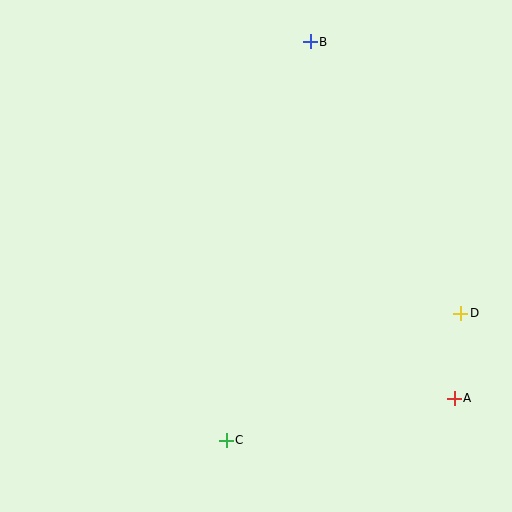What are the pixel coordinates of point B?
Point B is at (310, 42).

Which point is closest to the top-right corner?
Point B is closest to the top-right corner.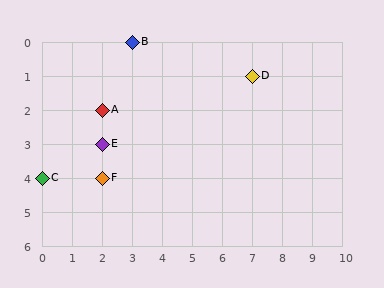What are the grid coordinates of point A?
Point A is at grid coordinates (2, 2).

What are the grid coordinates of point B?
Point B is at grid coordinates (3, 0).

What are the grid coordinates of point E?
Point E is at grid coordinates (2, 3).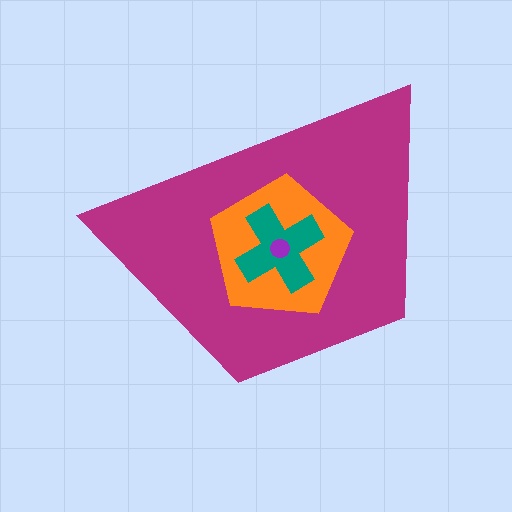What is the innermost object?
The purple circle.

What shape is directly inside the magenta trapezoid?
The orange pentagon.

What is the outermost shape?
The magenta trapezoid.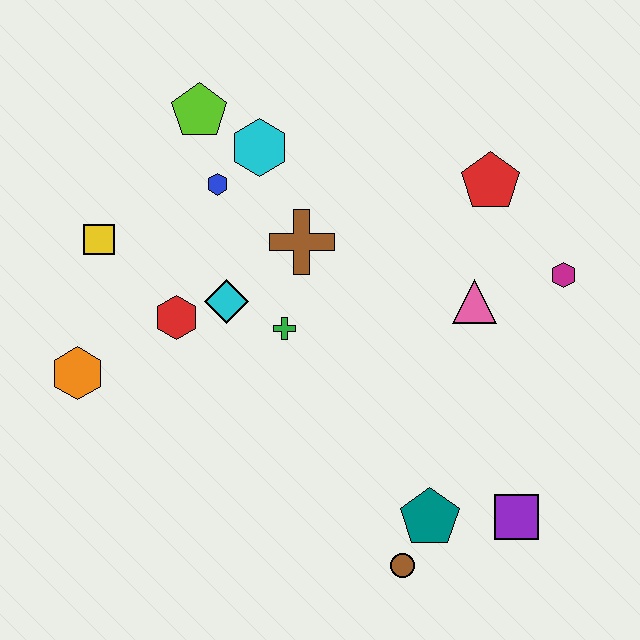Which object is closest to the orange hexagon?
The red hexagon is closest to the orange hexagon.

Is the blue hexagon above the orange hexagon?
Yes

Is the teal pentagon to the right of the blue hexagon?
Yes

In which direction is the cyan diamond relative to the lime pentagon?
The cyan diamond is below the lime pentagon.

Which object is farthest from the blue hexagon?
The purple square is farthest from the blue hexagon.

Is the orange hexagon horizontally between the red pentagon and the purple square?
No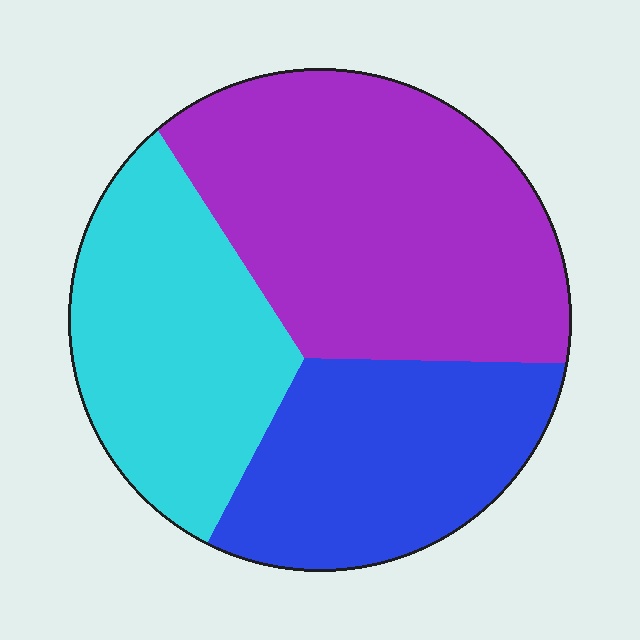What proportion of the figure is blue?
Blue covers 27% of the figure.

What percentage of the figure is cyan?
Cyan covers roughly 30% of the figure.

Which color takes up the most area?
Purple, at roughly 45%.